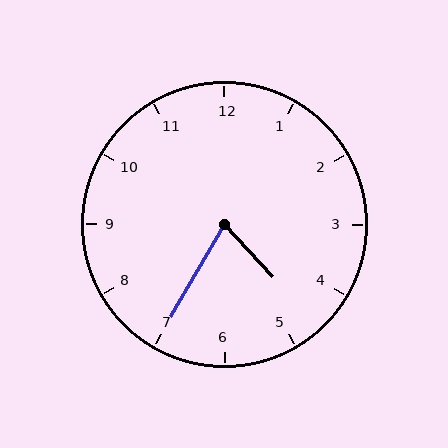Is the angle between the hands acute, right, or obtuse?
It is acute.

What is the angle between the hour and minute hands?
Approximately 72 degrees.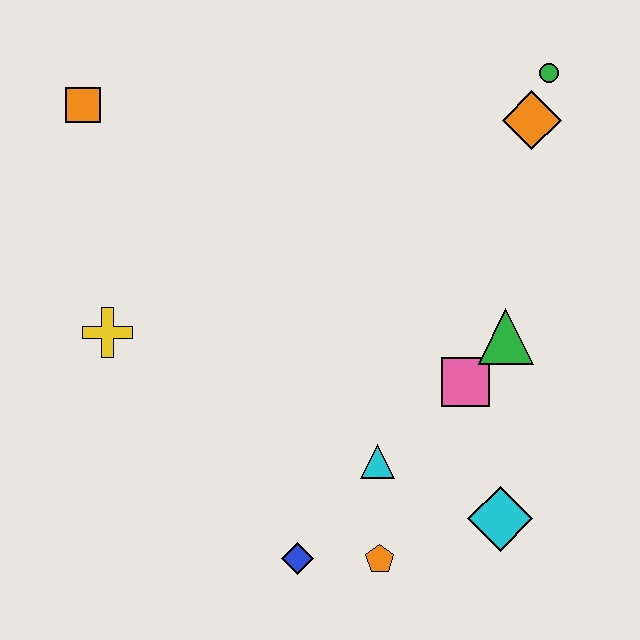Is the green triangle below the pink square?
No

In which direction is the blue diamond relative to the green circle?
The blue diamond is below the green circle.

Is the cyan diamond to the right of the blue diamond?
Yes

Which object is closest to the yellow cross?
The orange square is closest to the yellow cross.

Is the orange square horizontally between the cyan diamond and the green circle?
No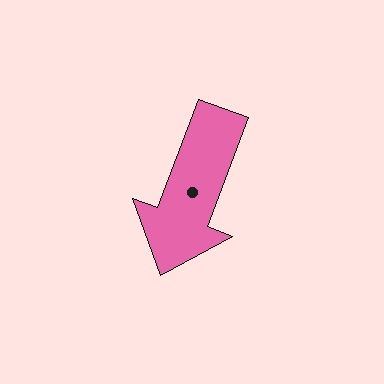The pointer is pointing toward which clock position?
Roughly 7 o'clock.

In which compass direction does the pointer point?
South.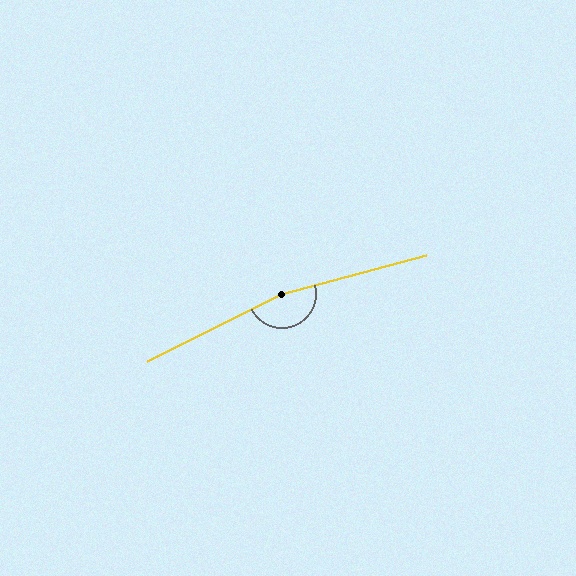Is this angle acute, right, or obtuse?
It is obtuse.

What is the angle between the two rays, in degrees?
Approximately 168 degrees.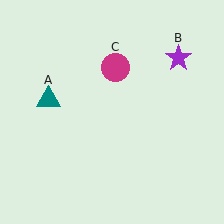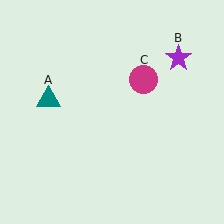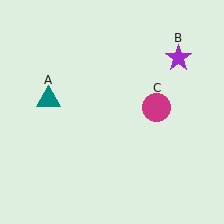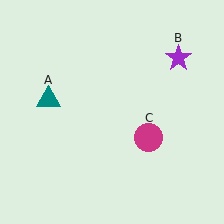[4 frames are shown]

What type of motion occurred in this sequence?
The magenta circle (object C) rotated clockwise around the center of the scene.